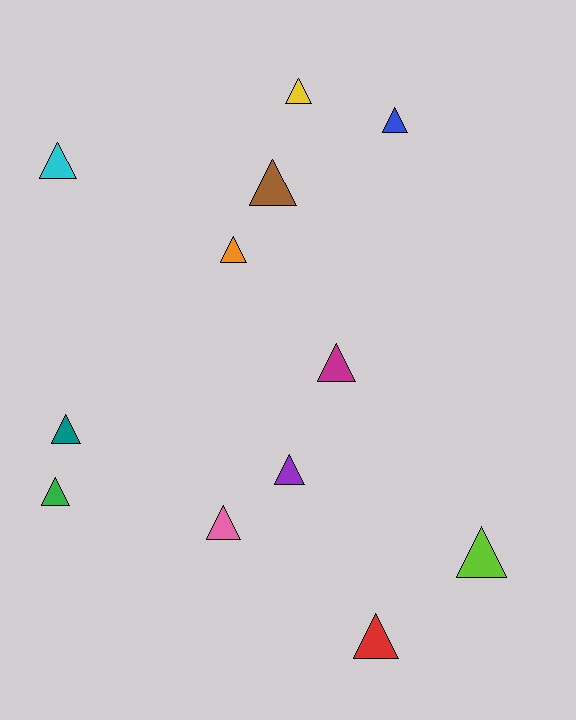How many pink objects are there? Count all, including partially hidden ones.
There is 1 pink object.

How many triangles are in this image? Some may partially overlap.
There are 12 triangles.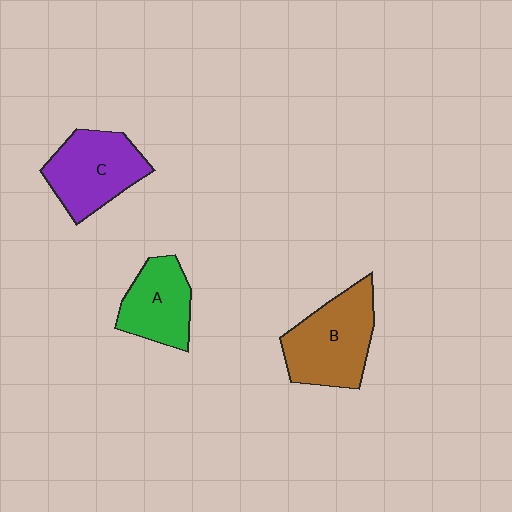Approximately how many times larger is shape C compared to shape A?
Approximately 1.2 times.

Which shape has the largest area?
Shape B (brown).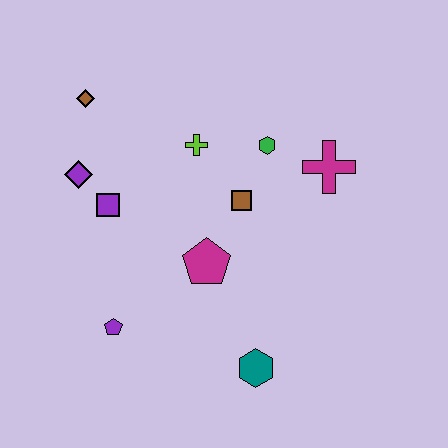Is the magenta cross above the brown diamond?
No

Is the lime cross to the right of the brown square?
No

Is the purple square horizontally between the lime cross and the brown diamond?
Yes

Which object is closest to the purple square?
The purple diamond is closest to the purple square.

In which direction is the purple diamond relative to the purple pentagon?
The purple diamond is above the purple pentagon.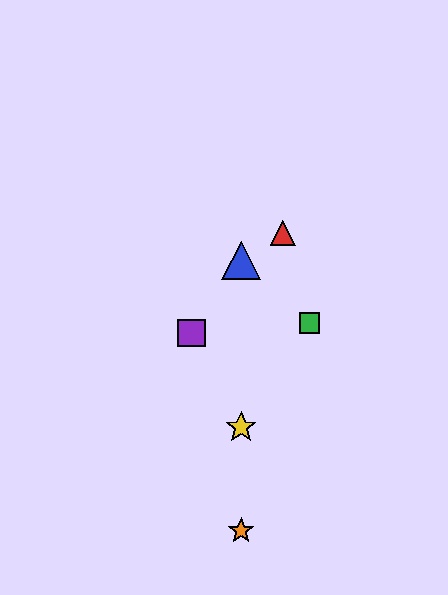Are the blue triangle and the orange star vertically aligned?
Yes, both are at x≈241.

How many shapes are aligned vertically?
3 shapes (the blue triangle, the yellow star, the orange star) are aligned vertically.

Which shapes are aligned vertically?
The blue triangle, the yellow star, the orange star are aligned vertically.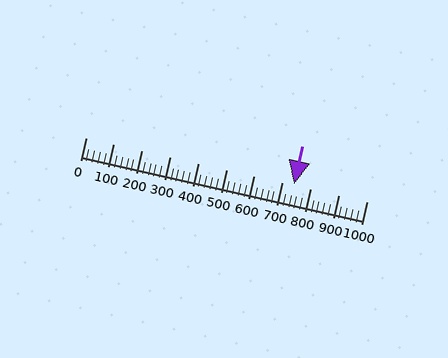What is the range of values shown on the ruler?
The ruler shows values from 0 to 1000.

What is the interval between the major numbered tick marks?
The major tick marks are spaced 100 units apart.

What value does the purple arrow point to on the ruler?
The purple arrow points to approximately 740.